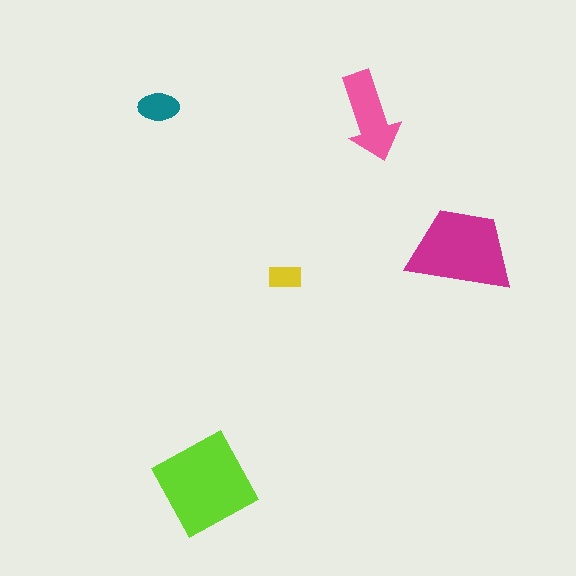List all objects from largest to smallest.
The lime diamond, the magenta trapezoid, the pink arrow, the teal ellipse, the yellow rectangle.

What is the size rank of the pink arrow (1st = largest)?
3rd.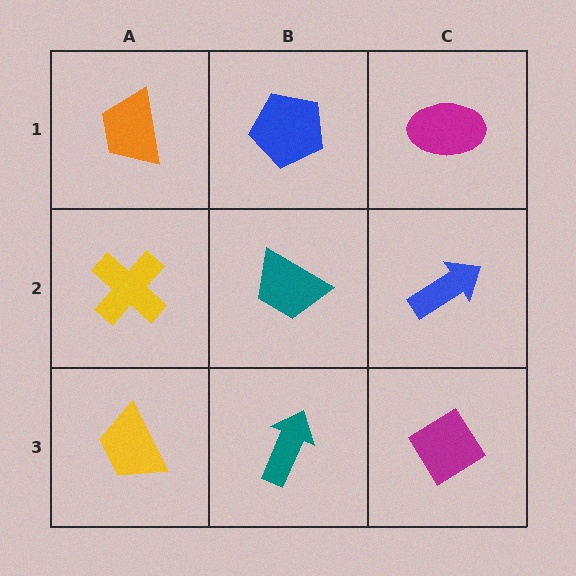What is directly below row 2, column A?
A yellow trapezoid.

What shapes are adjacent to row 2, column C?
A magenta ellipse (row 1, column C), a magenta diamond (row 3, column C), a teal trapezoid (row 2, column B).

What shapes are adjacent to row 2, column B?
A blue pentagon (row 1, column B), a teal arrow (row 3, column B), a yellow cross (row 2, column A), a blue arrow (row 2, column C).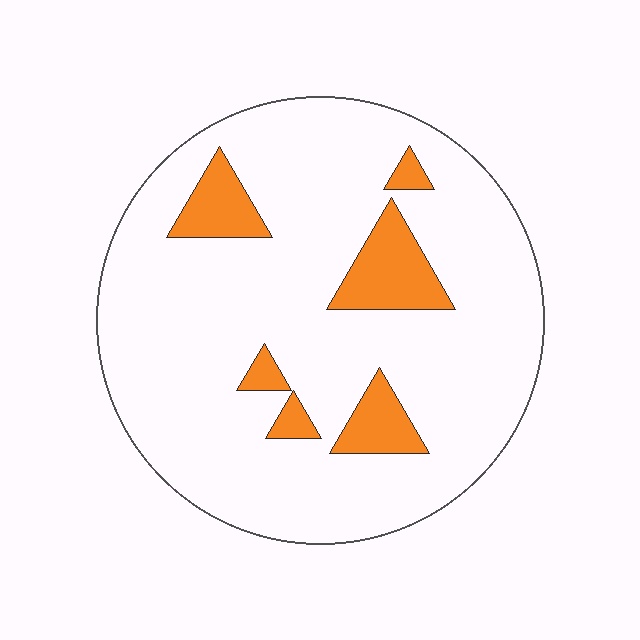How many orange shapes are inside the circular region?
6.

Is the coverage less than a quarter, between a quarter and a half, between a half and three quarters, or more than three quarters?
Less than a quarter.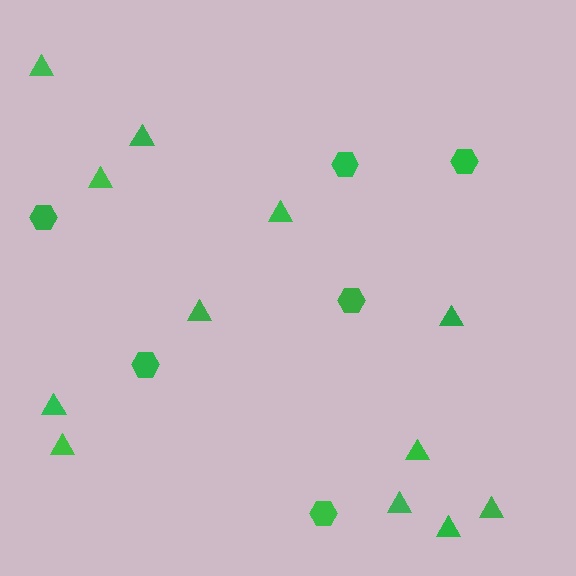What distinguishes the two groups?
There are 2 groups: one group of hexagons (6) and one group of triangles (12).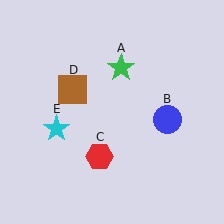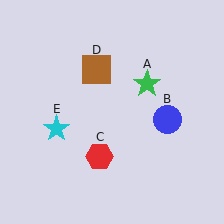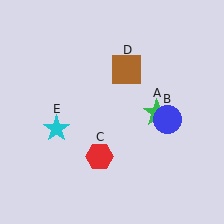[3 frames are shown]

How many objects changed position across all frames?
2 objects changed position: green star (object A), brown square (object D).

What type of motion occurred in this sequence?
The green star (object A), brown square (object D) rotated clockwise around the center of the scene.